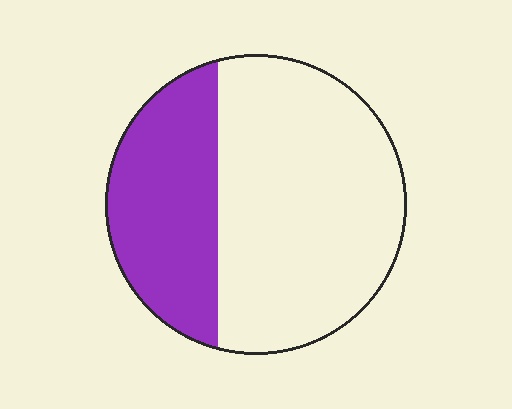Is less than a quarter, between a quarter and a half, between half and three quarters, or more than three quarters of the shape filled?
Between a quarter and a half.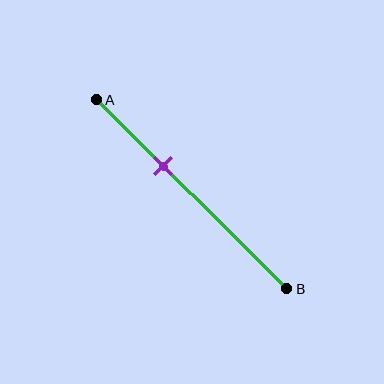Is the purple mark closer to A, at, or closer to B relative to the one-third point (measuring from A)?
The purple mark is approximately at the one-third point of segment AB.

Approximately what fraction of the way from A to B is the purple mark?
The purple mark is approximately 35% of the way from A to B.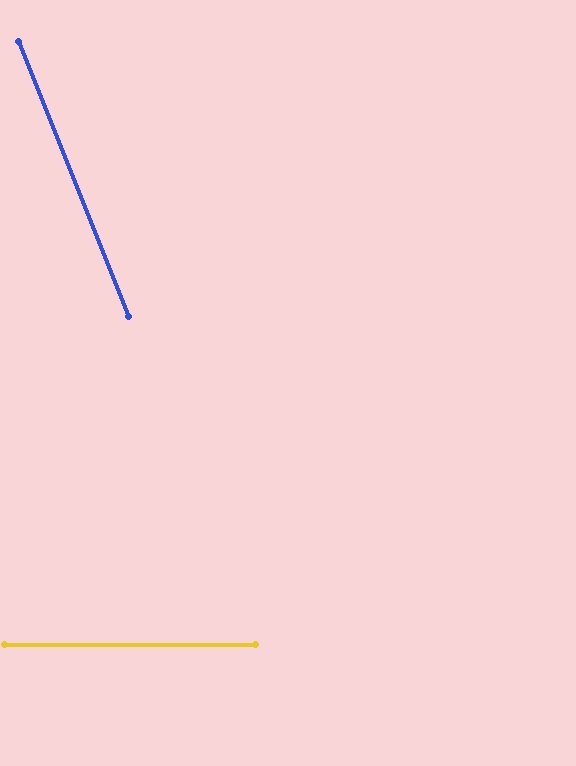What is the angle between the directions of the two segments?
Approximately 68 degrees.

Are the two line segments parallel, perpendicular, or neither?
Neither parallel nor perpendicular — they differ by about 68°.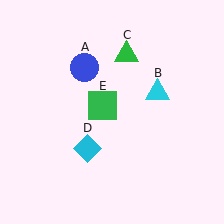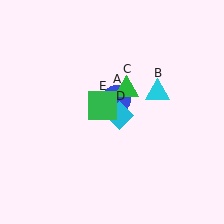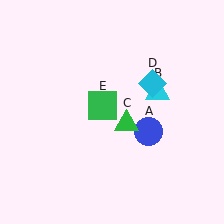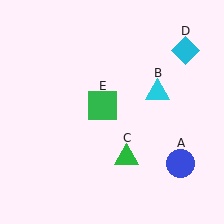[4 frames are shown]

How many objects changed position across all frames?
3 objects changed position: blue circle (object A), green triangle (object C), cyan diamond (object D).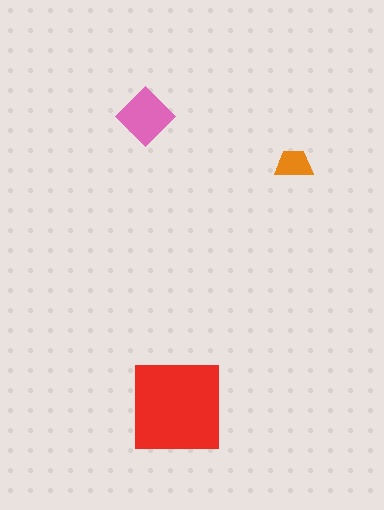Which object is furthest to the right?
The orange trapezoid is rightmost.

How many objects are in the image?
There are 3 objects in the image.